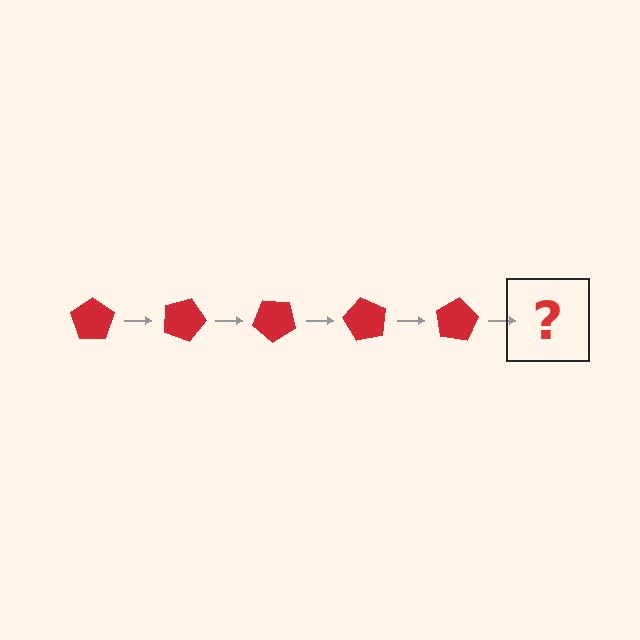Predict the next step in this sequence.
The next step is a red pentagon rotated 100 degrees.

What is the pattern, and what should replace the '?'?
The pattern is that the pentagon rotates 20 degrees each step. The '?' should be a red pentagon rotated 100 degrees.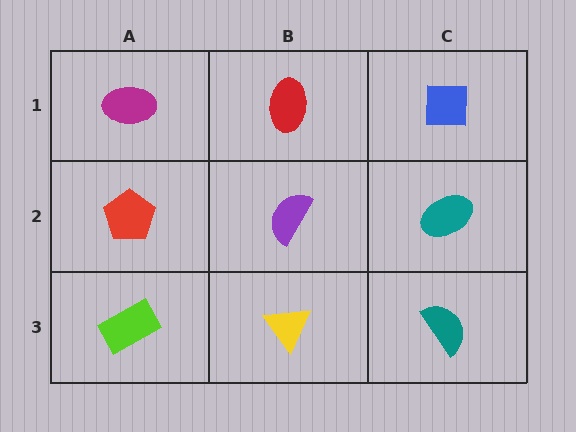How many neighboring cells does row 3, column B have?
3.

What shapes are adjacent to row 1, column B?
A purple semicircle (row 2, column B), a magenta ellipse (row 1, column A), a blue square (row 1, column C).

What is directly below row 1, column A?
A red pentagon.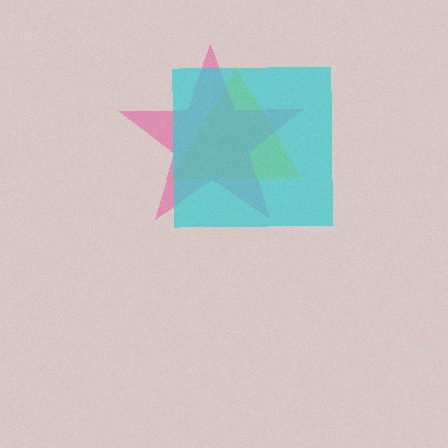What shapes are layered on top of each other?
The layered shapes are: a yellow triangle, a pink star, a cyan square.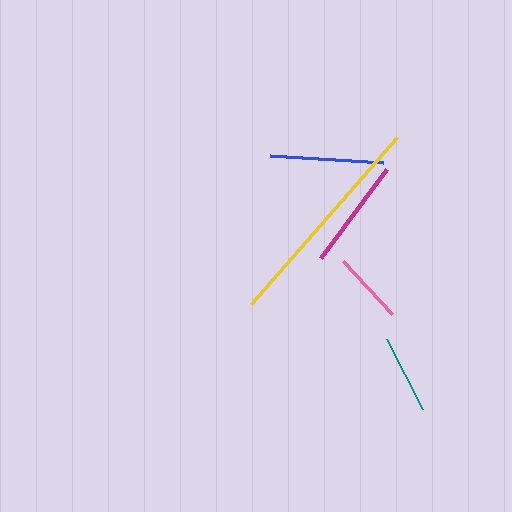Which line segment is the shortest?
The pink line is the shortest at approximately 72 pixels.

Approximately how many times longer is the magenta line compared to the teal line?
The magenta line is approximately 1.4 times the length of the teal line.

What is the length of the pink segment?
The pink segment is approximately 72 pixels long.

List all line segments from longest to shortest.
From longest to shortest: yellow, blue, magenta, teal, pink.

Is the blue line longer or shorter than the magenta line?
The blue line is longer than the magenta line.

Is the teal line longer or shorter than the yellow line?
The yellow line is longer than the teal line.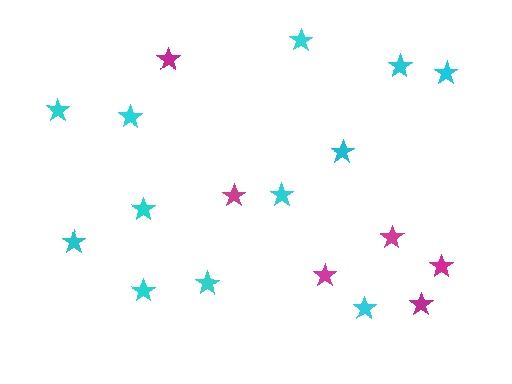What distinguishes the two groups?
There are 2 groups: one group of magenta stars (6) and one group of cyan stars (12).